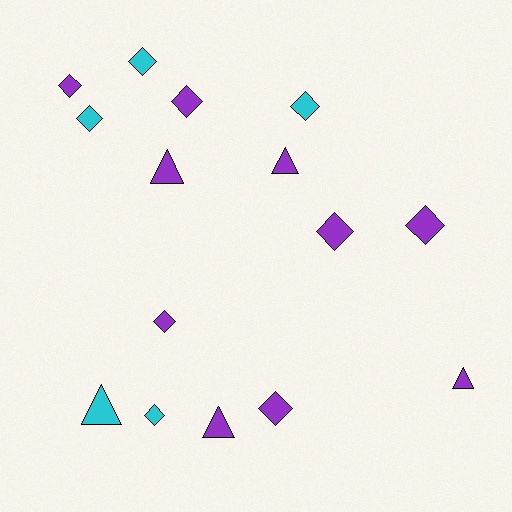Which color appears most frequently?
Purple, with 10 objects.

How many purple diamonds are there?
There are 6 purple diamonds.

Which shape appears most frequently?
Diamond, with 10 objects.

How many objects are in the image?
There are 15 objects.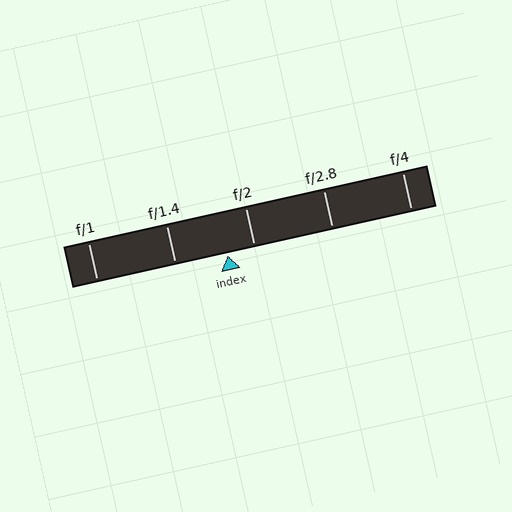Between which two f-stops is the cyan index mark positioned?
The index mark is between f/1.4 and f/2.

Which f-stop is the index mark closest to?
The index mark is closest to f/2.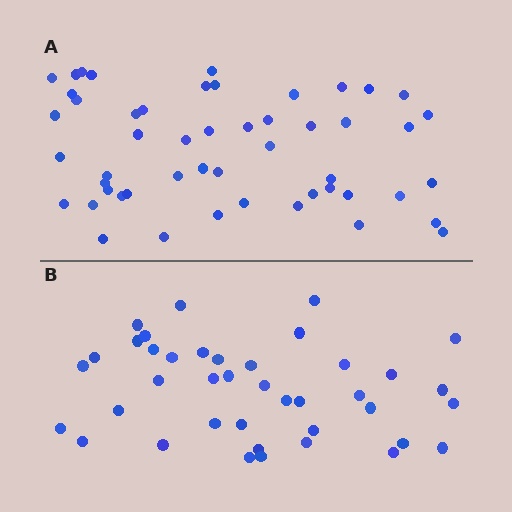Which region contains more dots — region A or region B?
Region A (the top region) has more dots.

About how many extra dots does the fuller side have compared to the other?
Region A has roughly 12 or so more dots than region B.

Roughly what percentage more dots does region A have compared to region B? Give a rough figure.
About 30% more.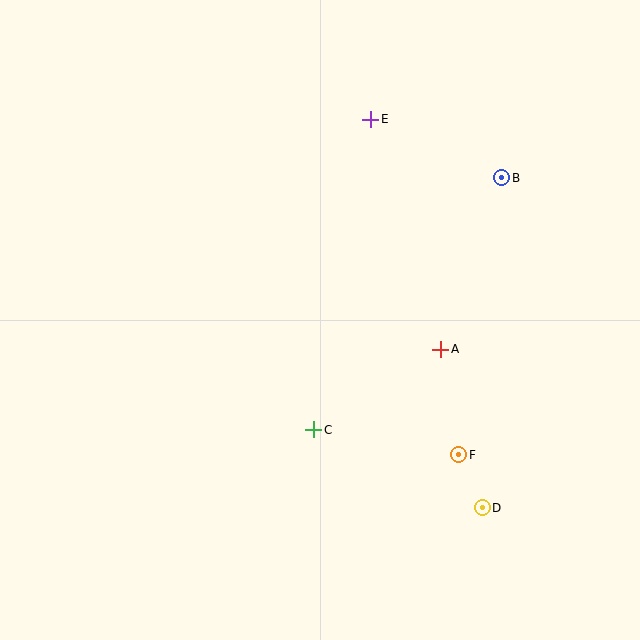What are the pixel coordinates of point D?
Point D is at (482, 508).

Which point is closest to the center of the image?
Point C at (314, 430) is closest to the center.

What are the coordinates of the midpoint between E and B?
The midpoint between E and B is at (436, 149).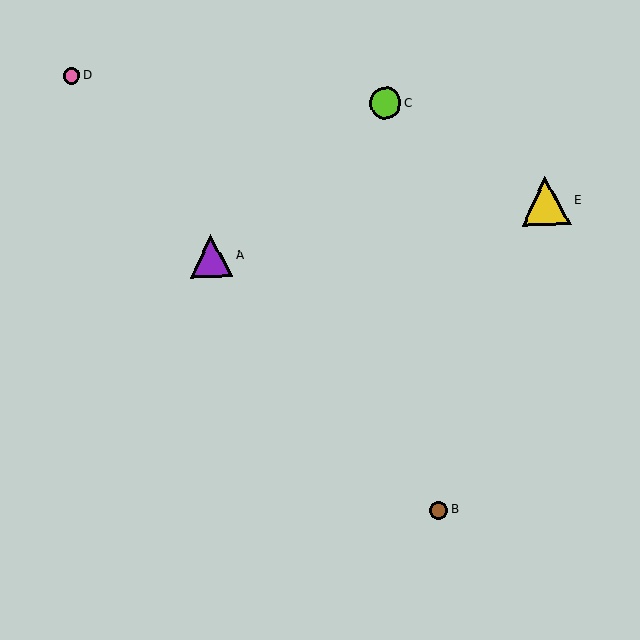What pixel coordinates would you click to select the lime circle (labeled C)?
Click at (386, 103) to select the lime circle C.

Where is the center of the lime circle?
The center of the lime circle is at (386, 103).